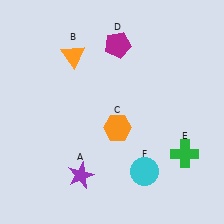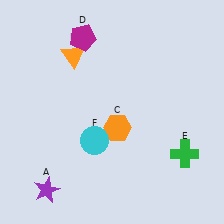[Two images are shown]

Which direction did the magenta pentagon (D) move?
The magenta pentagon (D) moved left.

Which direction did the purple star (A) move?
The purple star (A) moved left.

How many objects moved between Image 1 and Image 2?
3 objects moved between the two images.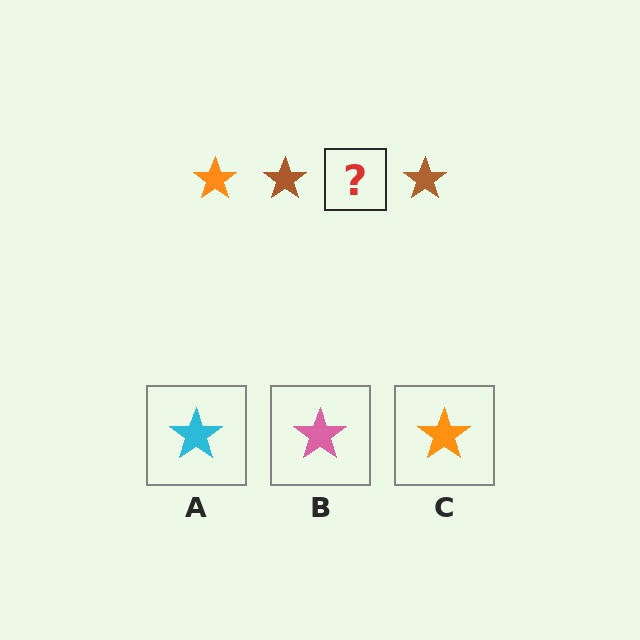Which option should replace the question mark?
Option C.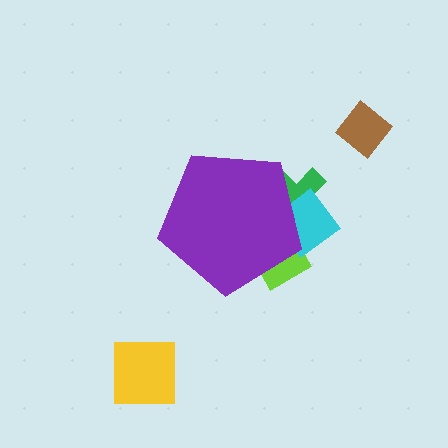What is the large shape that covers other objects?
A purple pentagon.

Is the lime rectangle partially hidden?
Yes, the lime rectangle is partially hidden behind the purple pentagon.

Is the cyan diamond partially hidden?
Yes, the cyan diamond is partially hidden behind the purple pentagon.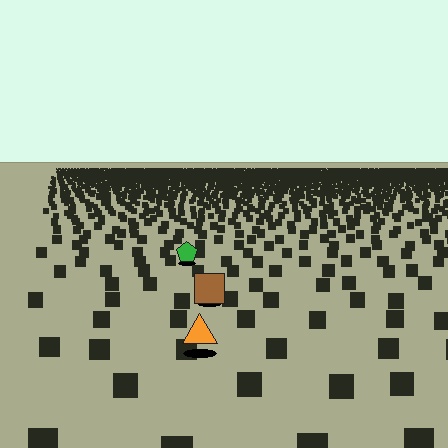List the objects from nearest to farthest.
From nearest to farthest: the orange triangle, the brown square, the green pentagon.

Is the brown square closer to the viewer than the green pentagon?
Yes. The brown square is closer — you can tell from the texture gradient: the ground texture is coarser near it.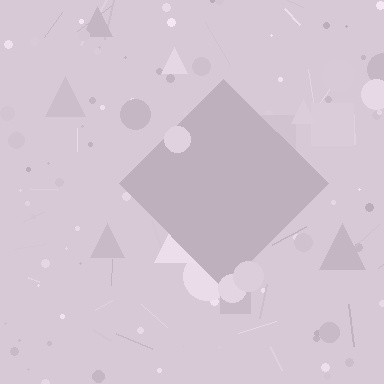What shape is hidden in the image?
A diamond is hidden in the image.